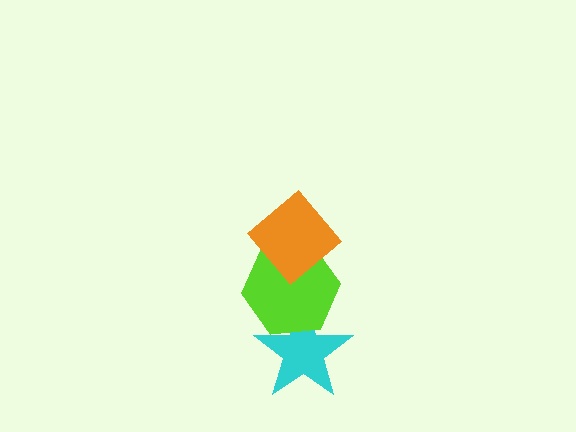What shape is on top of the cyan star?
The lime hexagon is on top of the cyan star.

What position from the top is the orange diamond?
The orange diamond is 1st from the top.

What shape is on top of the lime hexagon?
The orange diamond is on top of the lime hexagon.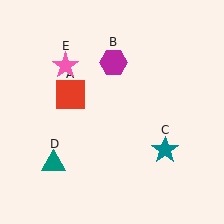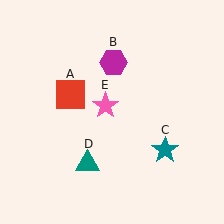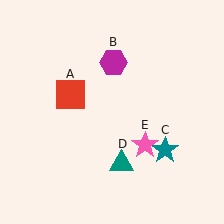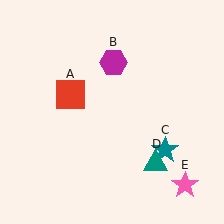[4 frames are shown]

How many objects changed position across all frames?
2 objects changed position: teal triangle (object D), pink star (object E).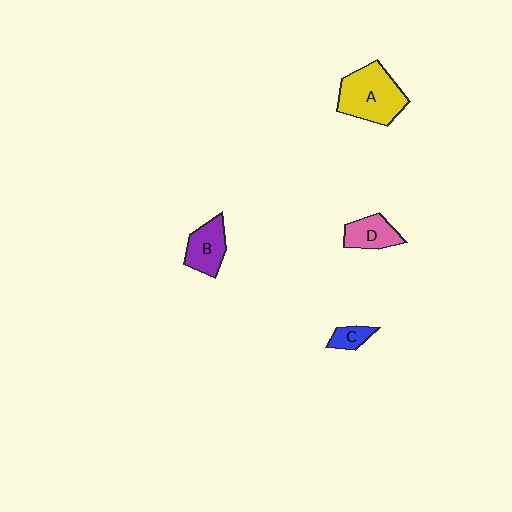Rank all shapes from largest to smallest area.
From largest to smallest: A (yellow), B (purple), D (pink), C (blue).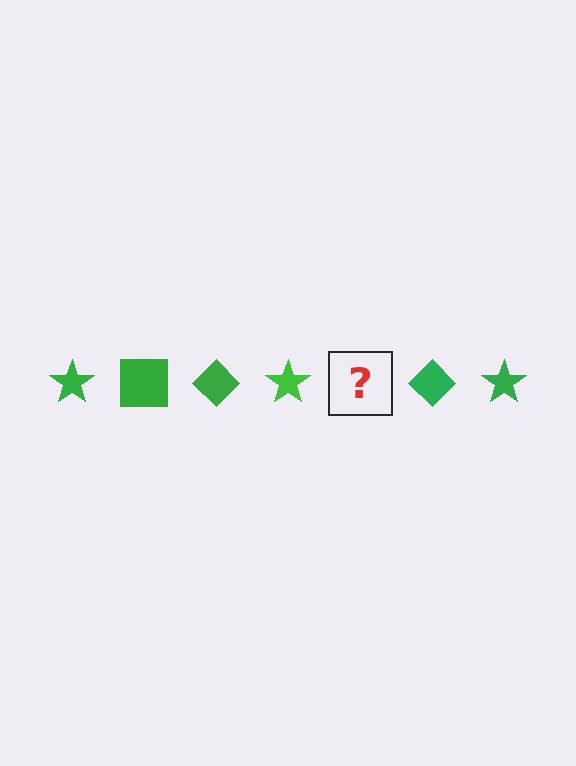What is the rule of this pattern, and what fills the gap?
The rule is that the pattern cycles through star, square, diamond shapes in green. The gap should be filled with a green square.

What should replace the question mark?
The question mark should be replaced with a green square.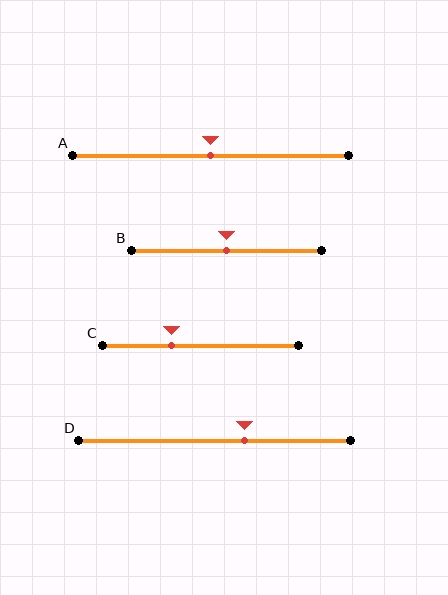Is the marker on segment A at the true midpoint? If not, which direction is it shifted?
Yes, the marker on segment A is at the true midpoint.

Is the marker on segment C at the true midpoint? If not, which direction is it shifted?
No, the marker on segment C is shifted to the left by about 15% of the segment length.